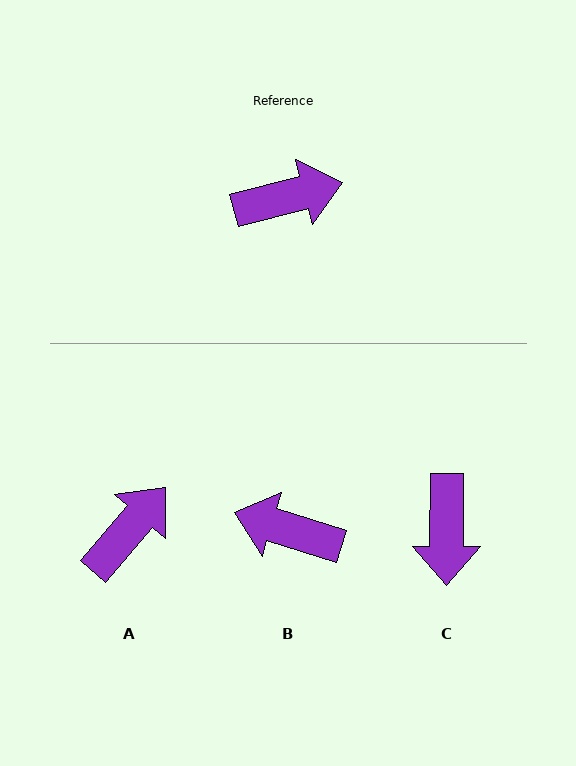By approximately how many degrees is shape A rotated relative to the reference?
Approximately 34 degrees counter-clockwise.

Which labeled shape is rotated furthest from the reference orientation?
B, about 148 degrees away.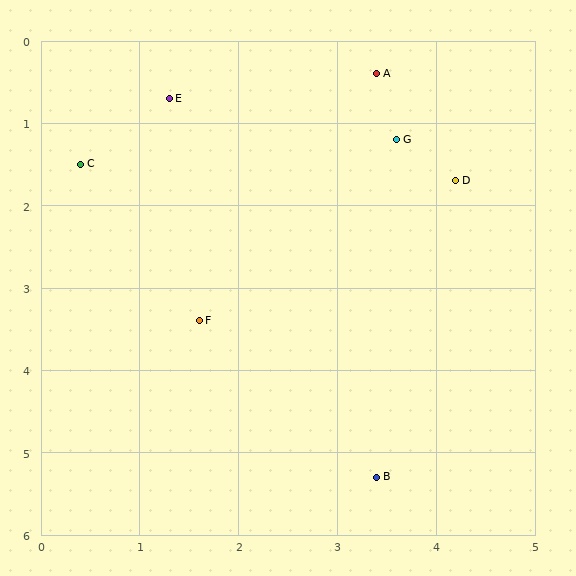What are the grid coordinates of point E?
Point E is at approximately (1.3, 0.7).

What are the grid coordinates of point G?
Point G is at approximately (3.6, 1.2).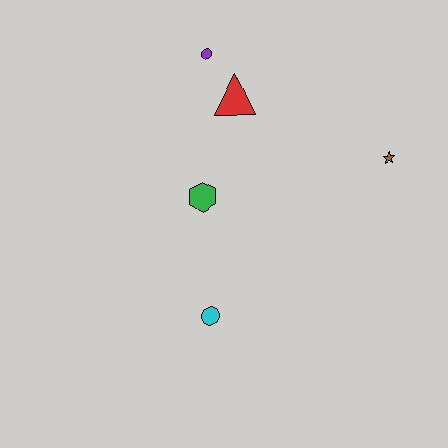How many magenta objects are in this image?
There are no magenta objects.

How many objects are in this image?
There are 5 objects.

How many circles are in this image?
There are 2 circles.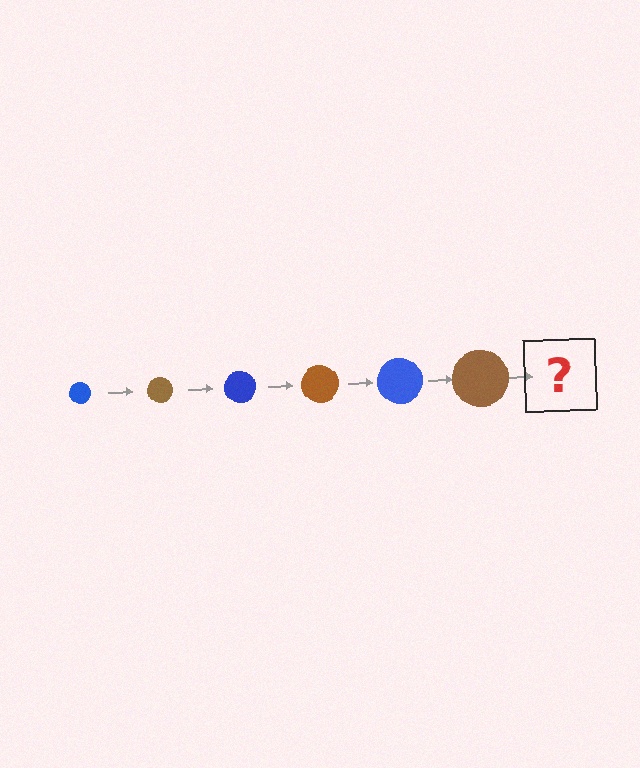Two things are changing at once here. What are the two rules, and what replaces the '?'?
The two rules are that the circle grows larger each step and the color cycles through blue and brown. The '?' should be a blue circle, larger than the previous one.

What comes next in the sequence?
The next element should be a blue circle, larger than the previous one.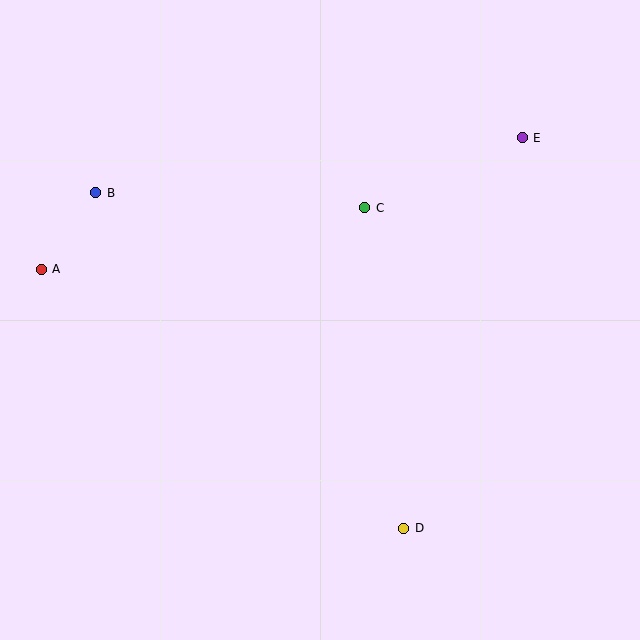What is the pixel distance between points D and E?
The distance between D and E is 408 pixels.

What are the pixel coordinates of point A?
Point A is at (41, 269).